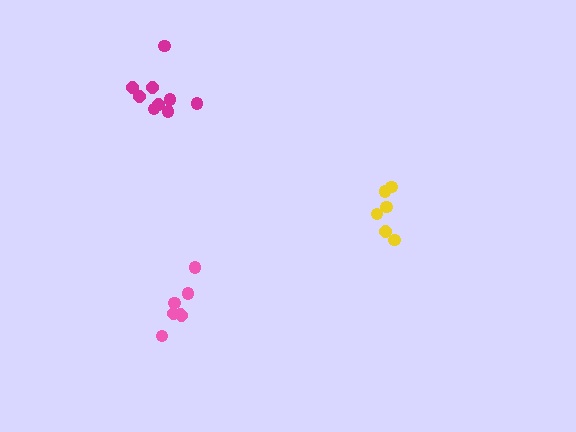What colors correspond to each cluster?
The clusters are colored: pink, magenta, yellow.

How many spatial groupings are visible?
There are 3 spatial groupings.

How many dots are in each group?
Group 1: 7 dots, Group 2: 9 dots, Group 3: 6 dots (22 total).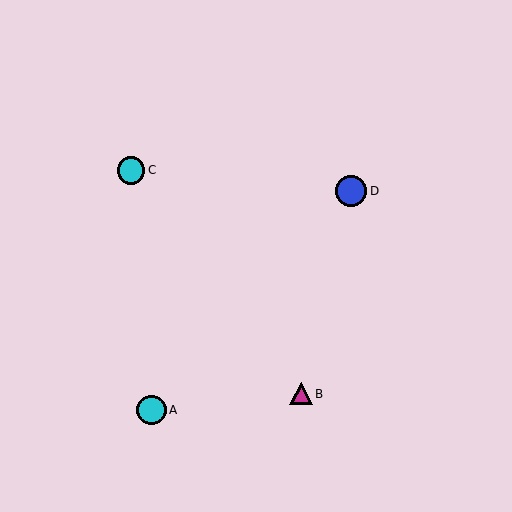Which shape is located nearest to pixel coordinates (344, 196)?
The blue circle (labeled D) at (351, 191) is nearest to that location.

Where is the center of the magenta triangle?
The center of the magenta triangle is at (301, 394).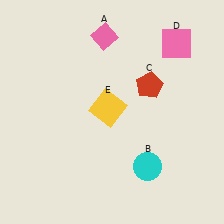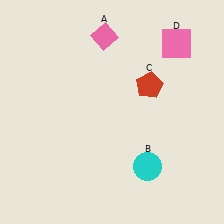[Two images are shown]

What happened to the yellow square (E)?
The yellow square (E) was removed in Image 2. It was in the top-left area of Image 1.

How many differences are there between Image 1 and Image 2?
There is 1 difference between the two images.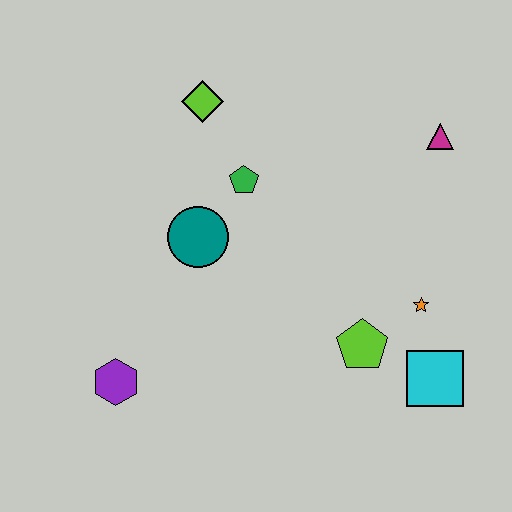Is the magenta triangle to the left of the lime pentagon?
No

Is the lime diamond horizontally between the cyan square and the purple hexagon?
Yes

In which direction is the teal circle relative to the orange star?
The teal circle is to the left of the orange star.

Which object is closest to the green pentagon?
The teal circle is closest to the green pentagon.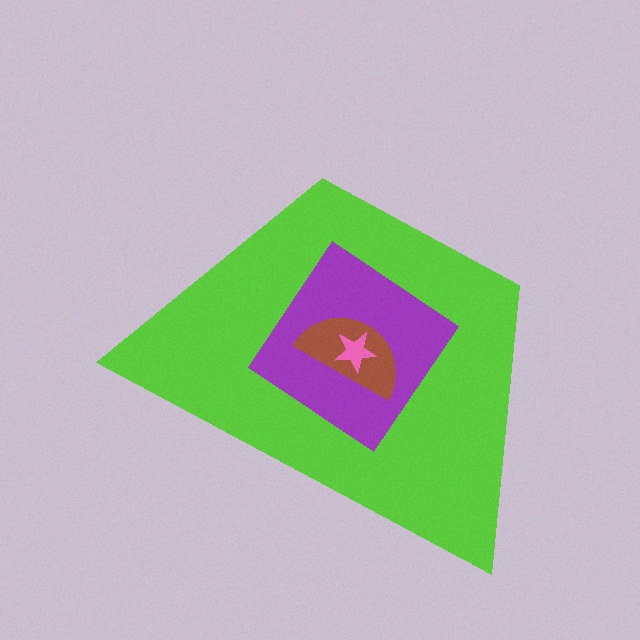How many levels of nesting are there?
4.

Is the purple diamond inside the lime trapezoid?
Yes.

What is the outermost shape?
The lime trapezoid.